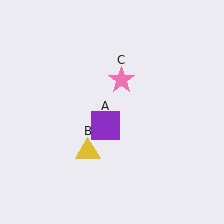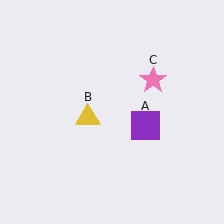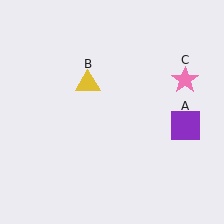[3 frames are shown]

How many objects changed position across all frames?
3 objects changed position: purple square (object A), yellow triangle (object B), pink star (object C).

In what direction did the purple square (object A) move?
The purple square (object A) moved right.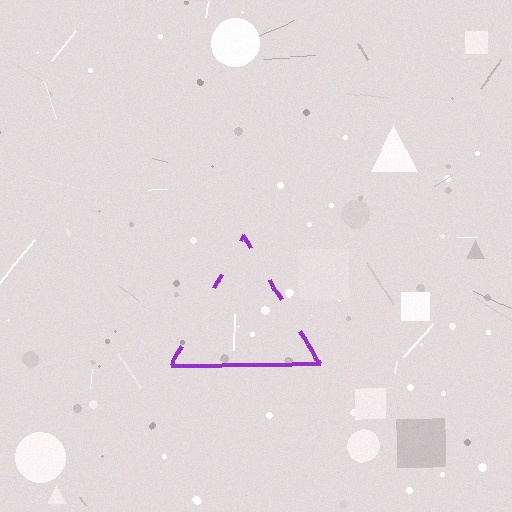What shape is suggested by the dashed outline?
The dashed outline suggests a triangle.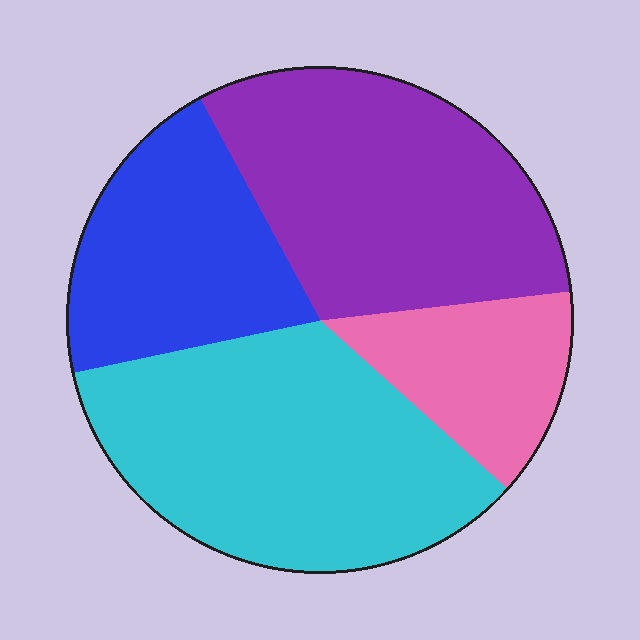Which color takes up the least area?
Pink, at roughly 15%.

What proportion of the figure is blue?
Blue covers 21% of the figure.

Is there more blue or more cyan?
Cyan.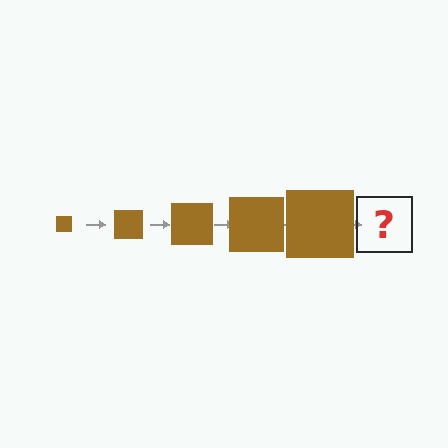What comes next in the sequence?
The next element should be a brown square, larger than the previous one.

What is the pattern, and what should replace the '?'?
The pattern is that the square gets progressively larger each step. The '?' should be a brown square, larger than the previous one.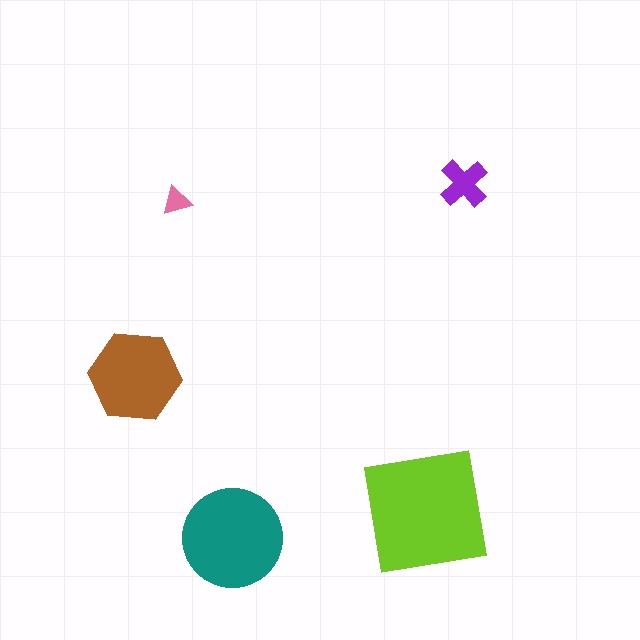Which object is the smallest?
The pink triangle.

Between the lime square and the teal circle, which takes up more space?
The lime square.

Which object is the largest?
The lime square.